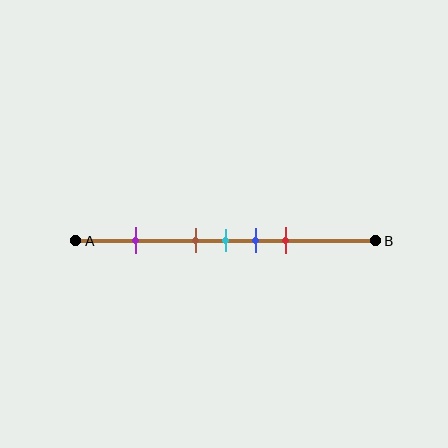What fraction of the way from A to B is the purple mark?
The purple mark is approximately 20% (0.2) of the way from A to B.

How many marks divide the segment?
There are 5 marks dividing the segment.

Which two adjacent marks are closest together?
The brown and cyan marks are the closest adjacent pair.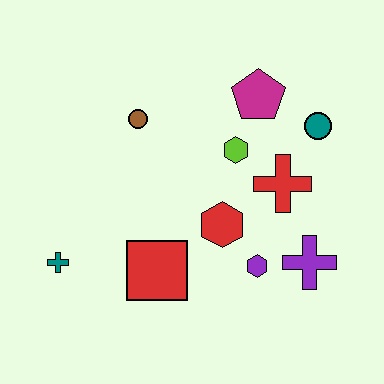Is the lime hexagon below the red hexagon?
No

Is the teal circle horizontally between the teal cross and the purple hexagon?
No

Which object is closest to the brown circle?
The lime hexagon is closest to the brown circle.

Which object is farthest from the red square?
The teal circle is farthest from the red square.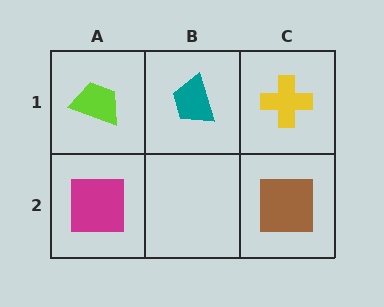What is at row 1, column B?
A teal trapezoid.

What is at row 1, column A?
A lime trapezoid.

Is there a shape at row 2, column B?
No, that cell is empty.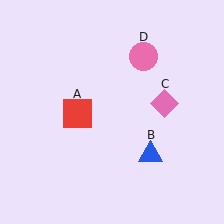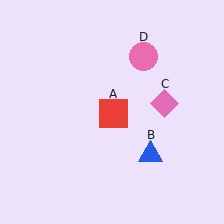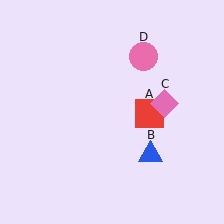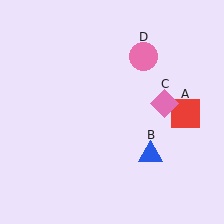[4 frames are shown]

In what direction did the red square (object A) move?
The red square (object A) moved right.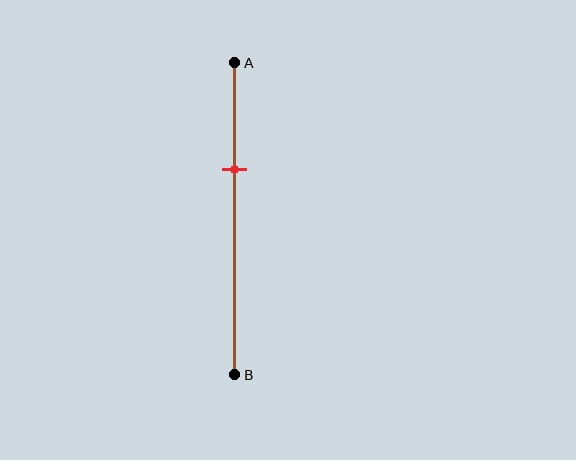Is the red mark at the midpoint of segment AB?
No, the mark is at about 35% from A, not at the 50% midpoint.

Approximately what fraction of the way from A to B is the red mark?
The red mark is approximately 35% of the way from A to B.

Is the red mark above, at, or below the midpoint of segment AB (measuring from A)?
The red mark is above the midpoint of segment AB.